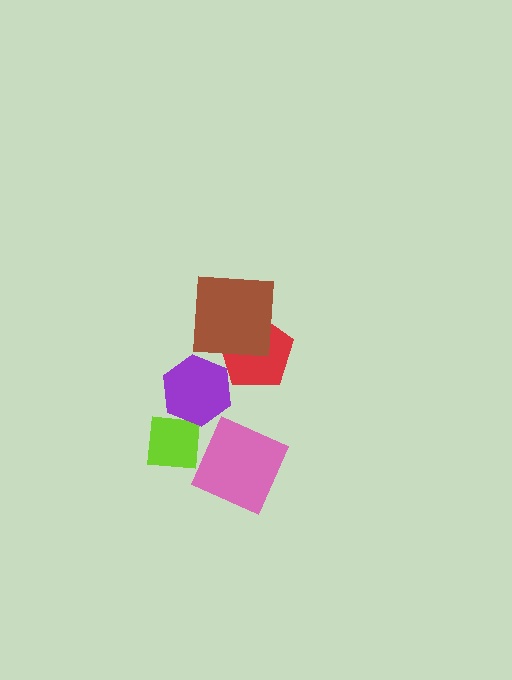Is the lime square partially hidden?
Yes, it is partially covered by another shape.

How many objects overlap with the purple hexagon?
1 object overlaps with the purple hexagon.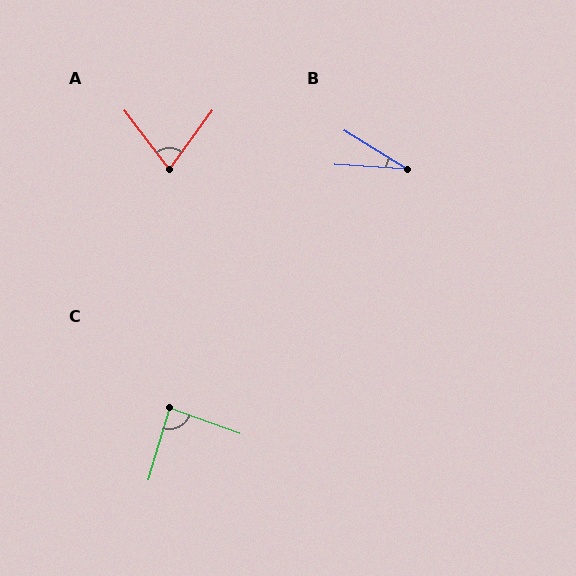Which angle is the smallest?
B, at approximately 28 degrees.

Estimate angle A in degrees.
Approximately 74 degrees.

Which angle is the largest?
C, at approximately 87 degrees.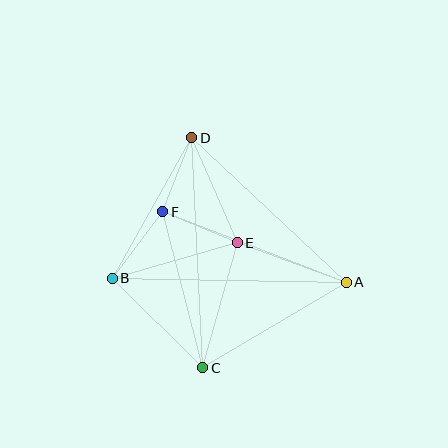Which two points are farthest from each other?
Points A and B are farthest from each other.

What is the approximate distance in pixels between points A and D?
The distance between A and D is approximately 212 pixels.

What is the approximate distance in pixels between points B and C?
The distance between B and C is approximately 127 pixels.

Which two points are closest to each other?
Points D and F are closest to each other.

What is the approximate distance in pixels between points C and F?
The distance between C and F is approximately 161 pixels.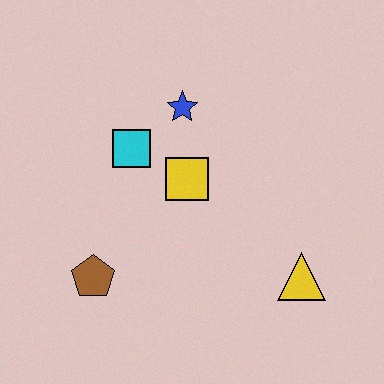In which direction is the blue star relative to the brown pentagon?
The blue star is above the brown pentagon.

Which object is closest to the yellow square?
The cyan square is closest to the yellow square.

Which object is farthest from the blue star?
The yellow triangle is farthest from the blue star.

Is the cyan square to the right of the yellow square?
No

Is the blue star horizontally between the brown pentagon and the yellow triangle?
Yes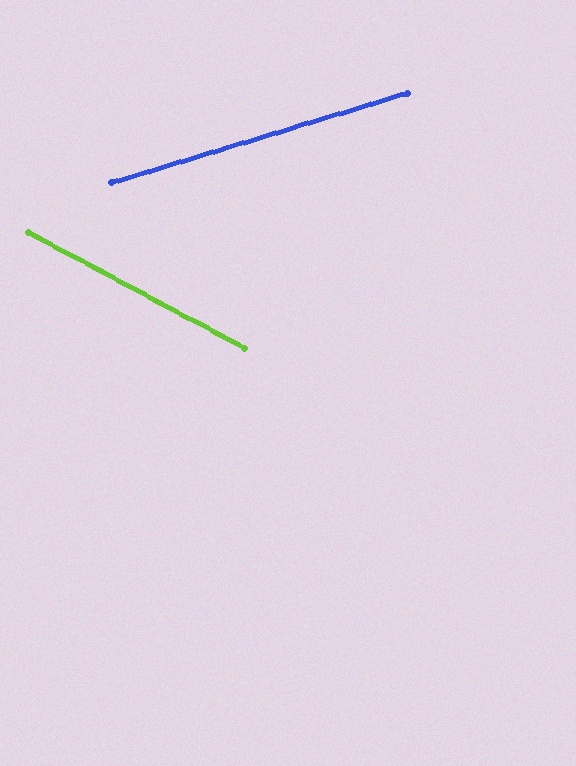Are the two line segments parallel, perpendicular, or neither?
Neither parallel nor perpendicular — they differ by about 45°.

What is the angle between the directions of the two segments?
Approximately 45 degrees.